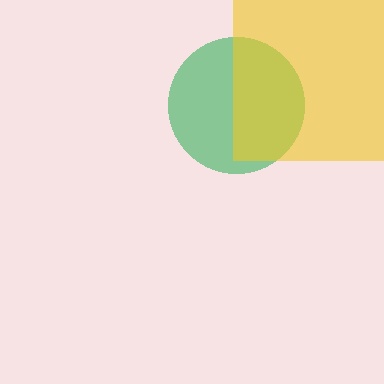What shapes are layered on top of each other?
The layered shapes are: a green circle, a yellow square.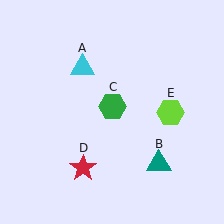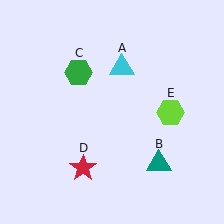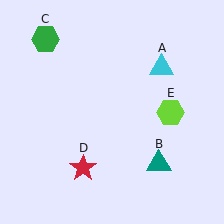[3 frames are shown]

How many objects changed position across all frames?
2 objects changed position: cyan triangle (object A), green hexagon (object C).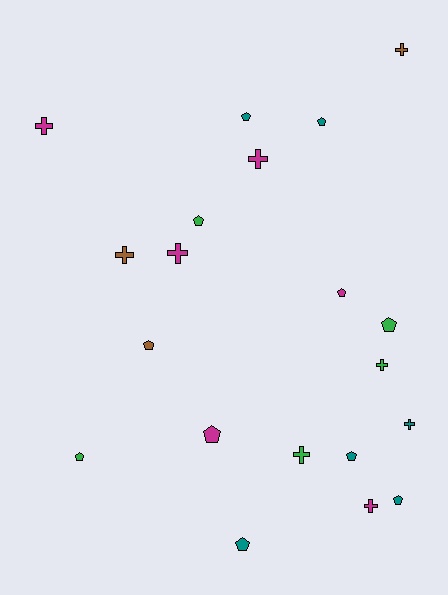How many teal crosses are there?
There is 1 teal cross.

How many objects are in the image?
There are 20 objects.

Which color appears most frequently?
Magenta, with 6 objects.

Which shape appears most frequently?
Pentagon, with 11 objects.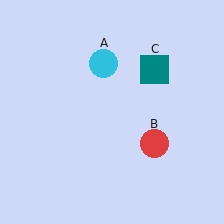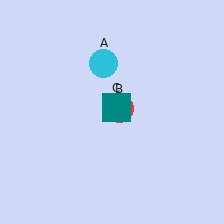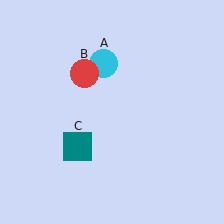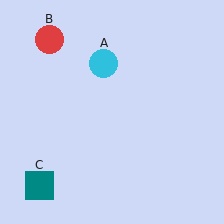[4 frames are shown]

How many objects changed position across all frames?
2 objects changed position: red circle (object B), teal square (object C).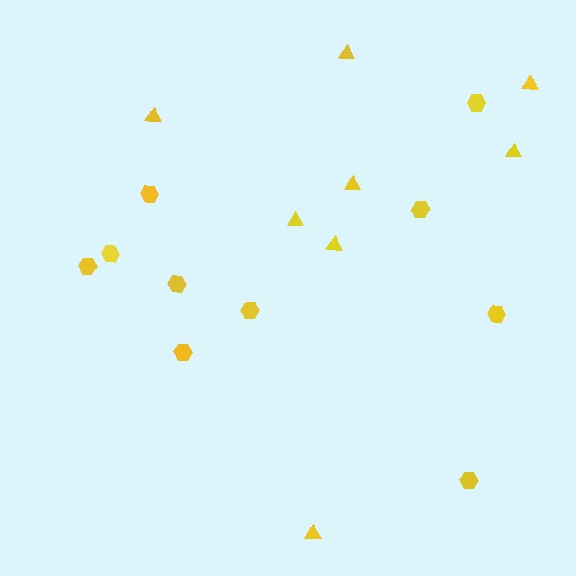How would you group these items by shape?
There are 2 groups: one group of hexagons (10) and one group of triangles (8).